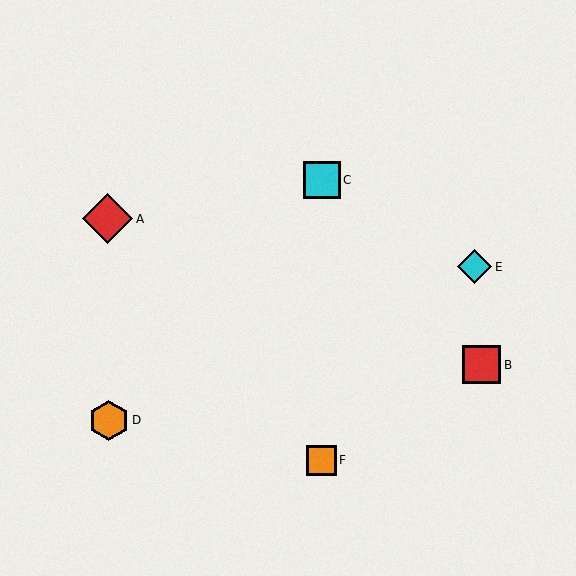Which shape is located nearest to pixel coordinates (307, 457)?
The orange square (labeled F) at (321, 460) is nearest to that location.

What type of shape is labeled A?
Shape A is a red diamond.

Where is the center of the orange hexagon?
The center of the orange hexagon is at (109, 420).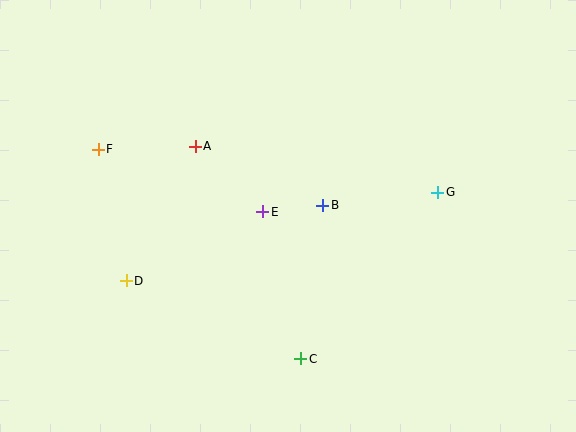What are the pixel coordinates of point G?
Point G is at (438, 192).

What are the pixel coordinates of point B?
Point B is at (323, 205).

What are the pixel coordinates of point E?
Point E is at (263, 212).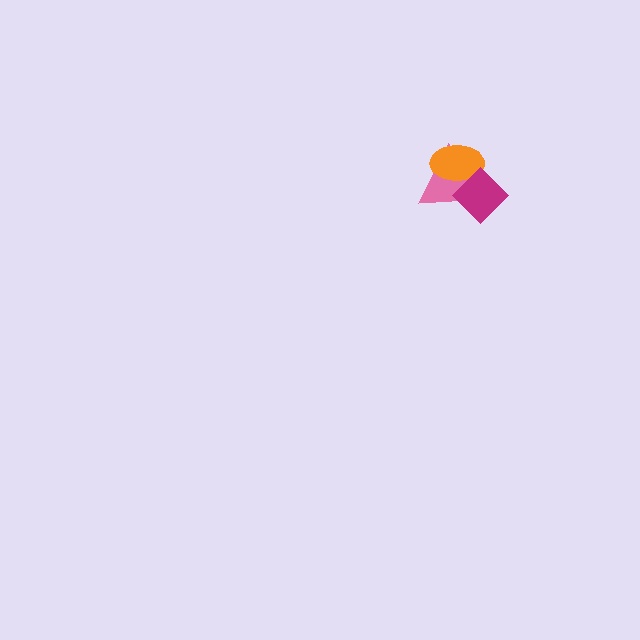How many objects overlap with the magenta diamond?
2 objects overlap with the magenta diamond.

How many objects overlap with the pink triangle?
2 objects overlap with the pink triangle.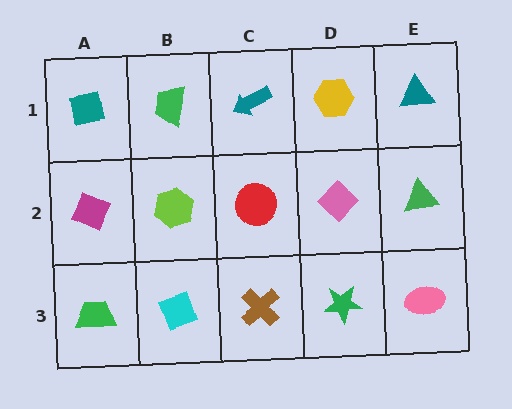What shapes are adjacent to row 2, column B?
A green trapezoid (row 1, column B), a cyan diamond (row 3, column B), a magenta diamond (row 2, column A), a red circle (row 2, column C).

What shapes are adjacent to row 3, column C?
A red circle (row 2, column C), a cyan diamond (row 3, column B), a green star (row 3, column D).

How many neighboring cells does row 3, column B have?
3.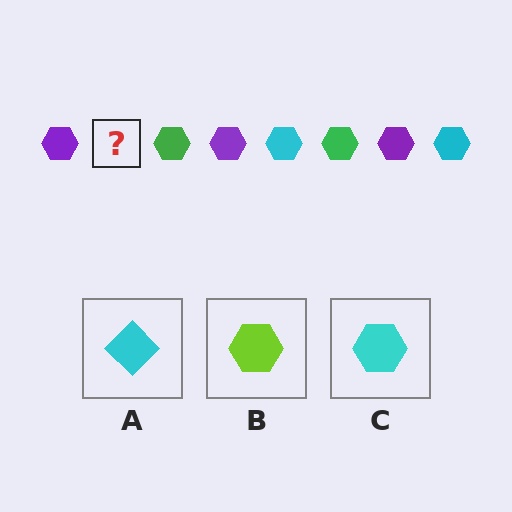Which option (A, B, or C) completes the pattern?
C.